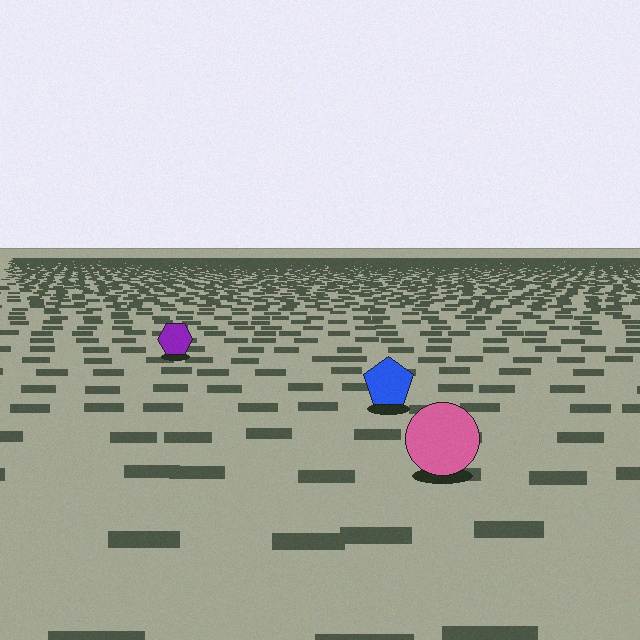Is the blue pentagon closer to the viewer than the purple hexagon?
Yes. The blue pentagon is closer — you can tell from the texture gradient: the ground texture is coarser near it.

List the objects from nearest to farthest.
From nearest to farthest: the pink circle, the blue pentagon, the purple hexagon.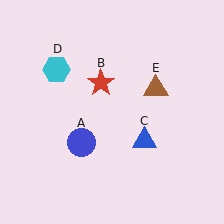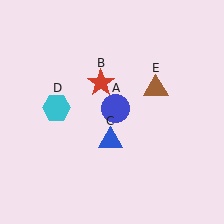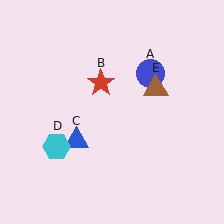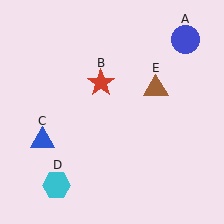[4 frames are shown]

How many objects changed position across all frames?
3 objects changed position: blue circle (object A), blue triangle (object C), cyan hexagon (object D).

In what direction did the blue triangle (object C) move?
The blue triangle (object C) moved left.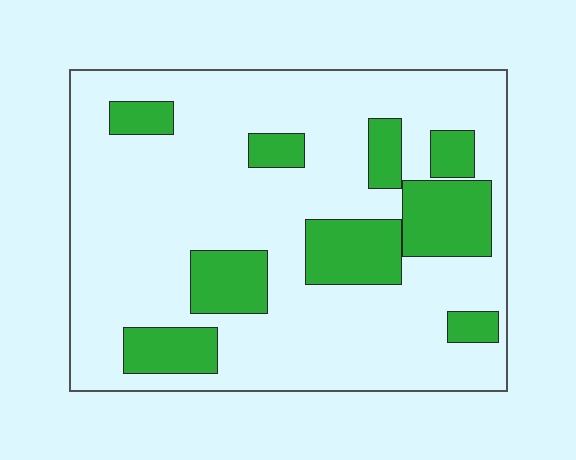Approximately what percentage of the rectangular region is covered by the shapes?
Approximately 25%.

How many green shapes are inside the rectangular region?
9.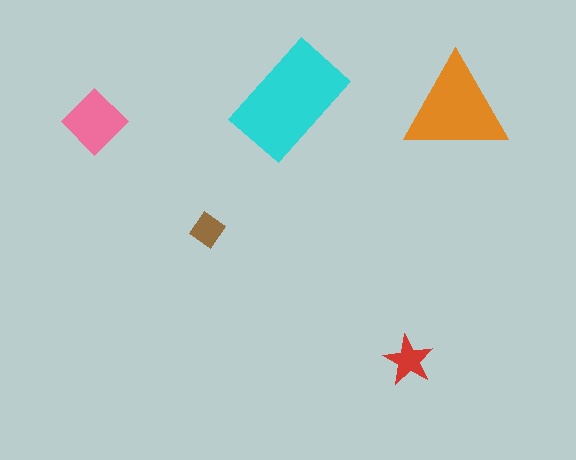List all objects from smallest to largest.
The brown diamond, the red star, the pink diamond, the orange triangle, the cyan rectangle.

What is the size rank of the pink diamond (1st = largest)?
3rd.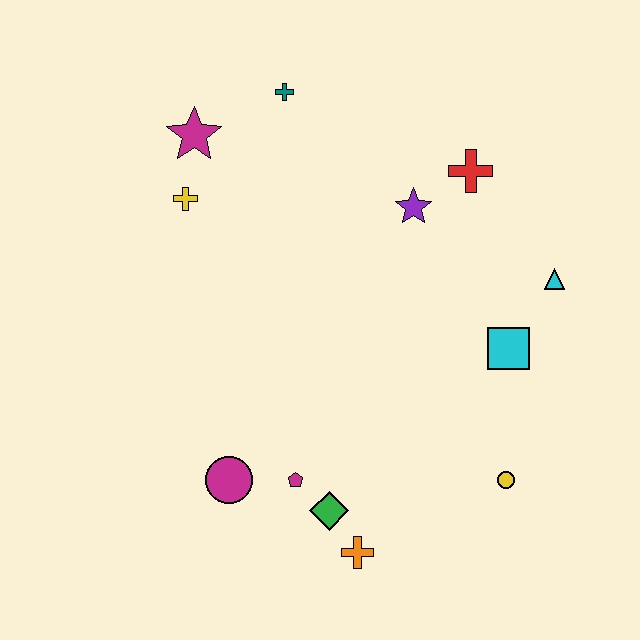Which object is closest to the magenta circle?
The magenta pentagon is closest to the magenta circle.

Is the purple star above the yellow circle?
Yes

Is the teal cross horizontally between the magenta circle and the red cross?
Yes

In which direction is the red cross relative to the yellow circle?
The red cross is above the yellow circle.